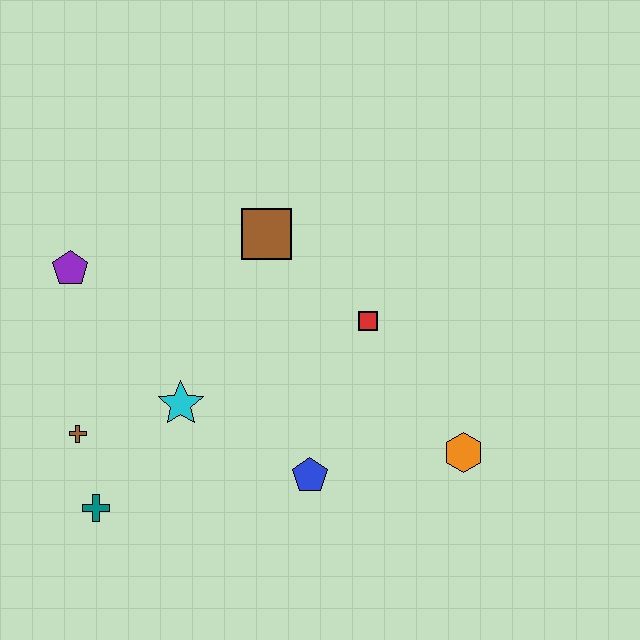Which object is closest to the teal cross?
The brown cross is closest to the teal cross.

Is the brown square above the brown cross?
Yes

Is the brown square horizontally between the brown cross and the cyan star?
No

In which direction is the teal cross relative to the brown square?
The teal cross is below the brown square.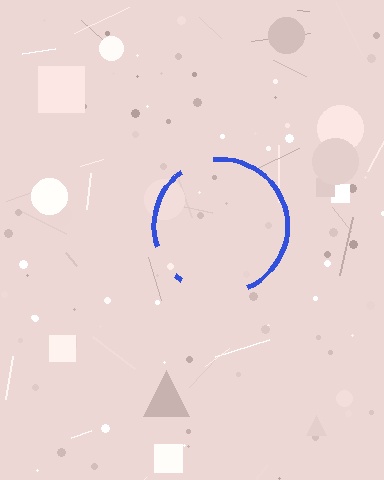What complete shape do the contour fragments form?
The contour fragments form a circle.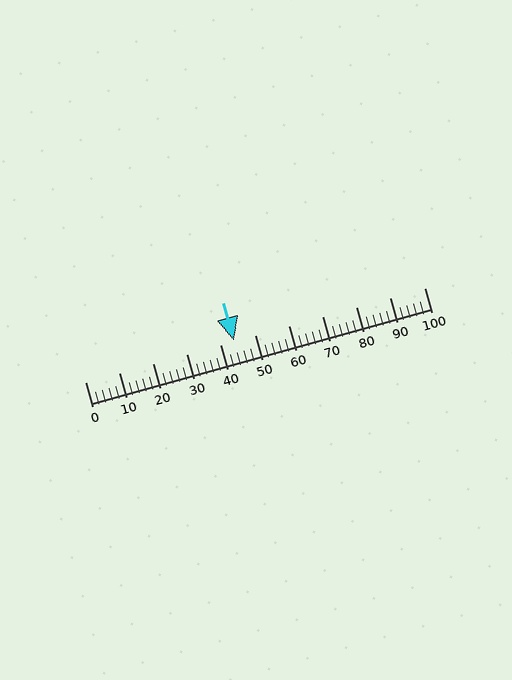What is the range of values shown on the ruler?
The ruler shows values from 0 to 100.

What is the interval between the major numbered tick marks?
The major tick marks are spaced 10 units apart.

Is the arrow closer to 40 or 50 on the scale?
The arrow is closer to 40.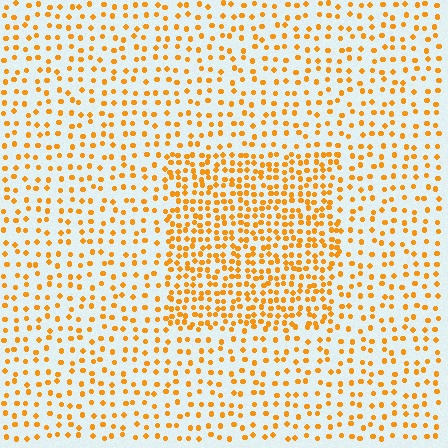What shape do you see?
I see a rectangle.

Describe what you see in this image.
The image contains small orange elements arranged at two different densities. A rectangle-shaped region is visible where the elements are more densely packed than the surrounding area.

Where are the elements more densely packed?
The elements are more densely packed inside the rectangle boundary.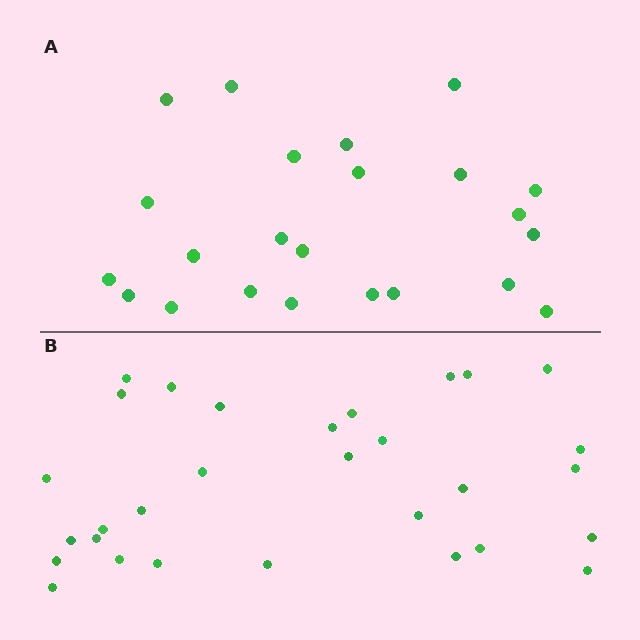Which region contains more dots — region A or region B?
Region B (the bottom region) has more dots.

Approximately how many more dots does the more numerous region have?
Region B has roughly 8 or so more dots than region A.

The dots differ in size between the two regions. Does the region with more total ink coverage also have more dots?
No. Region A has more total ink coverage because its dots are larger, but region B actually contains more individual dots. Total area can be misleading — the number of items is what matters here.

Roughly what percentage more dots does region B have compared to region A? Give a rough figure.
About 30% more.